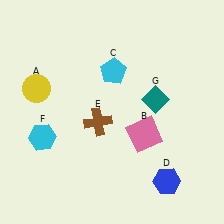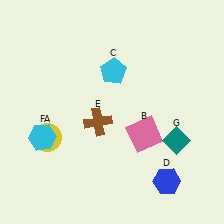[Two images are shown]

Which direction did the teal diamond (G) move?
The teal diamond (G) moved down.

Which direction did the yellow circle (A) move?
The yellow circle (A) moved down.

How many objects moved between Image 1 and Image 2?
2 objects moved between the two images.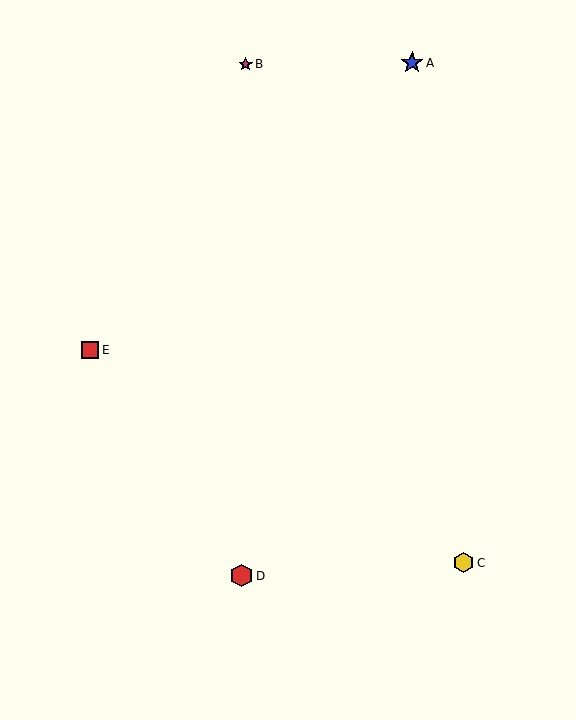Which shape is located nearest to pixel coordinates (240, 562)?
The red hexagon (labeled D) at (241, 576) is nearest to that location.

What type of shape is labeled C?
Shape C is a yellow hexagon.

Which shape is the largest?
The red hexagon (labeled D) is the largest.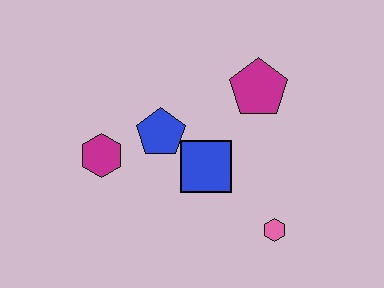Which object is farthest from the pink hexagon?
The magenta hexagon is farthest from the pink hexagon.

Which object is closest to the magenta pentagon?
The blue square is closest to the magenta pentagon.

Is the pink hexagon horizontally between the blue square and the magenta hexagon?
No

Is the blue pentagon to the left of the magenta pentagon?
Yes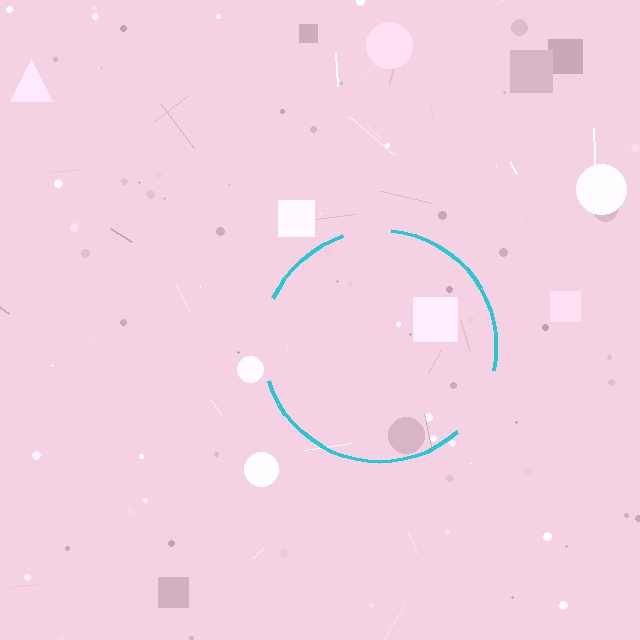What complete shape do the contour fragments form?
The contour fragments form a circle.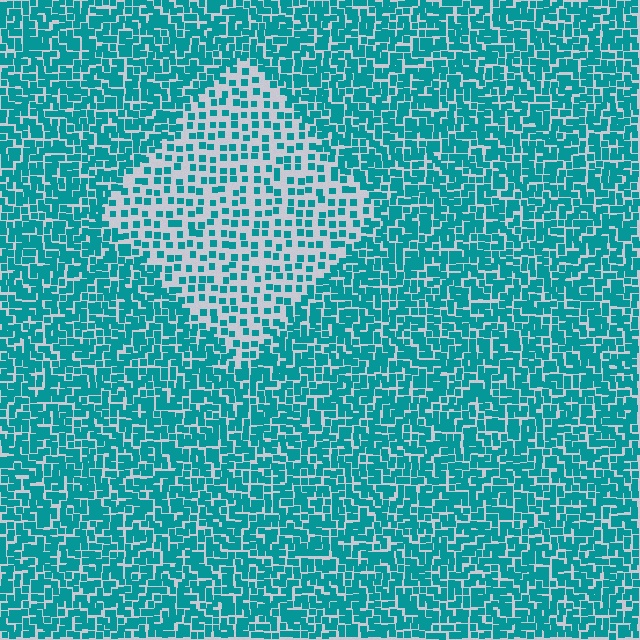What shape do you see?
I see a diamond.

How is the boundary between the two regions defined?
The boundary is defined by a change in element density (approximately 2.2x ratio). All elements are the same color, size, and shape.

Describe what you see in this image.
The image contains small teal elements arranged at two different densities. A diamond-shaped region is visible where the elements are less densely packed than the surrounding area.